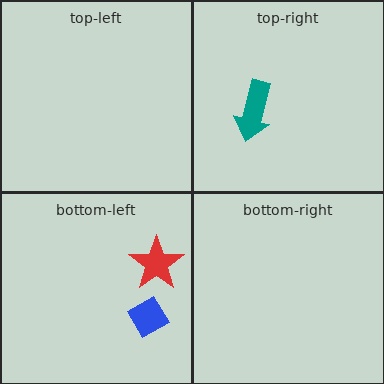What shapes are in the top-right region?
The teal arrow.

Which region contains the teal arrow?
The top-right region.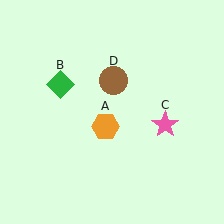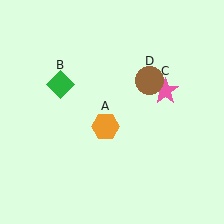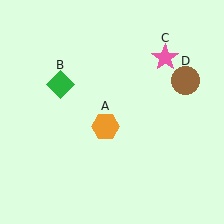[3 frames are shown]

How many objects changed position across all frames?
2 objects changed position: pink star (object C), brown circle (object D).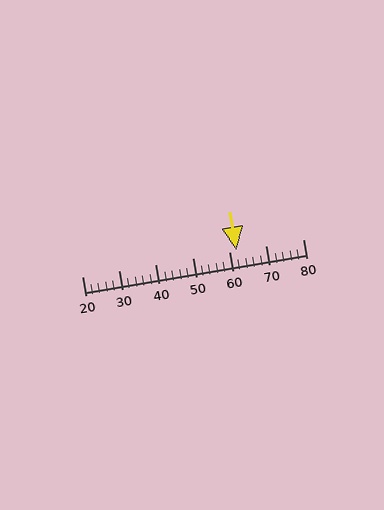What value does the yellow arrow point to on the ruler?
The yellow arrow points to approximately 62.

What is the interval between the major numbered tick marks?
The major tick marks are spaced 10 units apart.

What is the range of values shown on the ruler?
The ruler shows values from 20 to 80.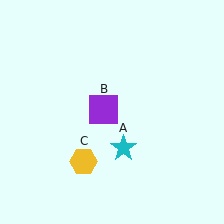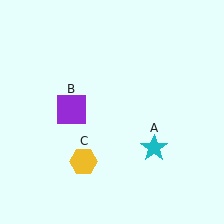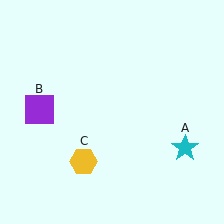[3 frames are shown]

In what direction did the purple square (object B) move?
The purple square (object B) moved left.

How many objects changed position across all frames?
2 objects changed position: cyan star (object A), purple square (object B).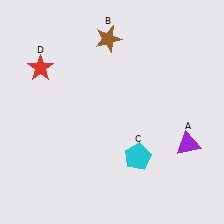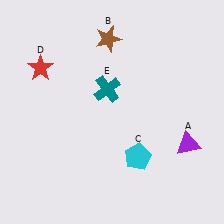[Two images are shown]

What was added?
A teal cross (E) was added in Image 2.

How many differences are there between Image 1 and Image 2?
There is 1 difference between the two images.